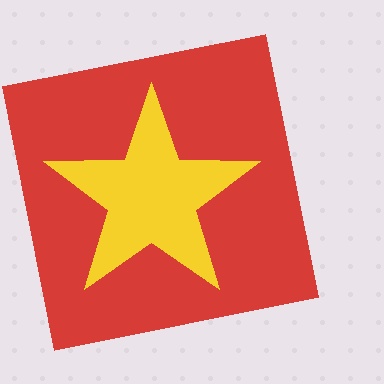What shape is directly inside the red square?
The yellow star.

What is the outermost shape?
The red square.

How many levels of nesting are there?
2.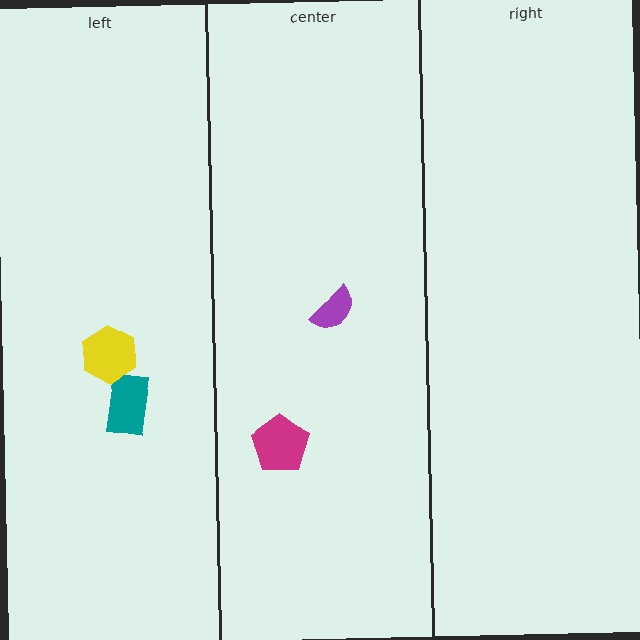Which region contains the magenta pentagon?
The center region.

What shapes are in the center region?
The purple semicircle, the magenta pentagon.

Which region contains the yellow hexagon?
The left region.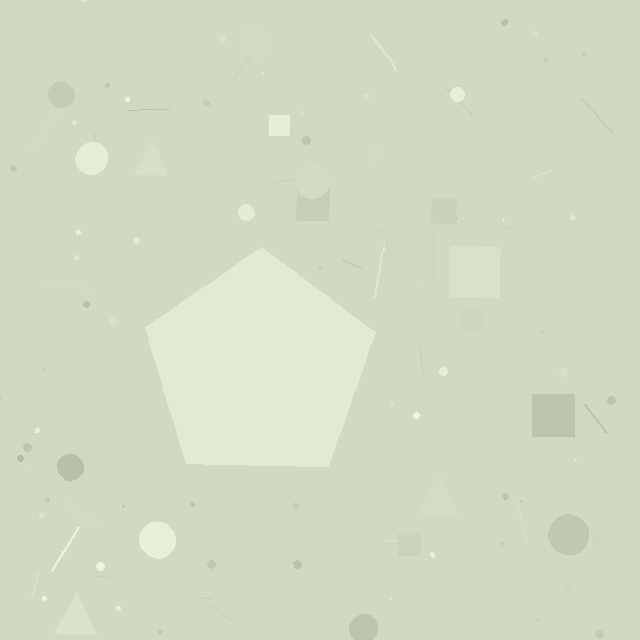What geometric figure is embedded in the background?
A pentagon is embedded in the background.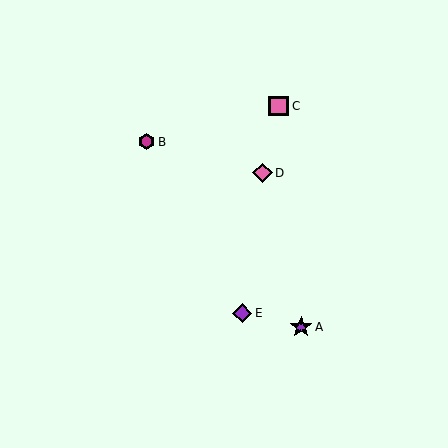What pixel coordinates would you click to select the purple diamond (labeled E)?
Click at (242, 313) to select the purple diamond E.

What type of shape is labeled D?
Shape D is a pink diamond.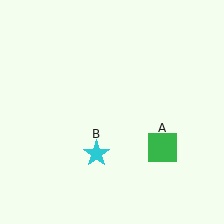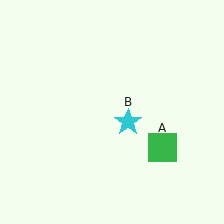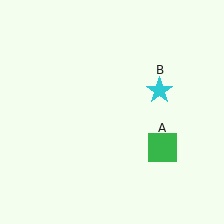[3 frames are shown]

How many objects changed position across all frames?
1 object changed position: cyan star (object B).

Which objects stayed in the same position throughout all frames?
Green square (object A) remained stationary.